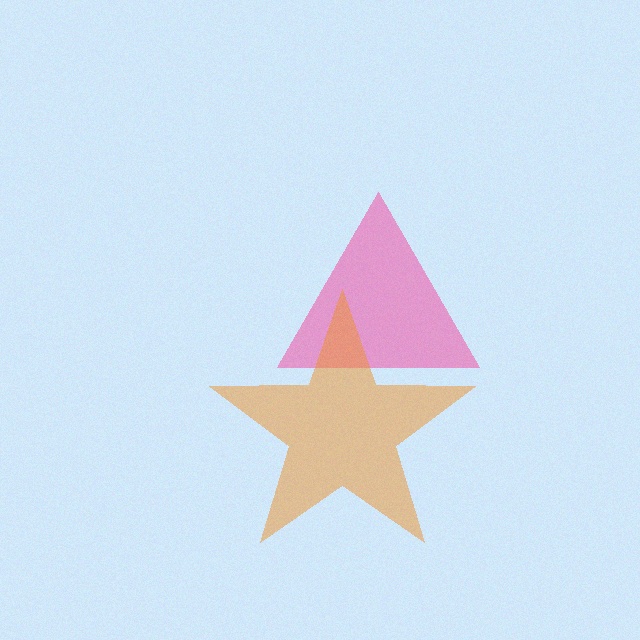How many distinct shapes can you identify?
There are 2 distinct shapes: a pink triangle, an orange star.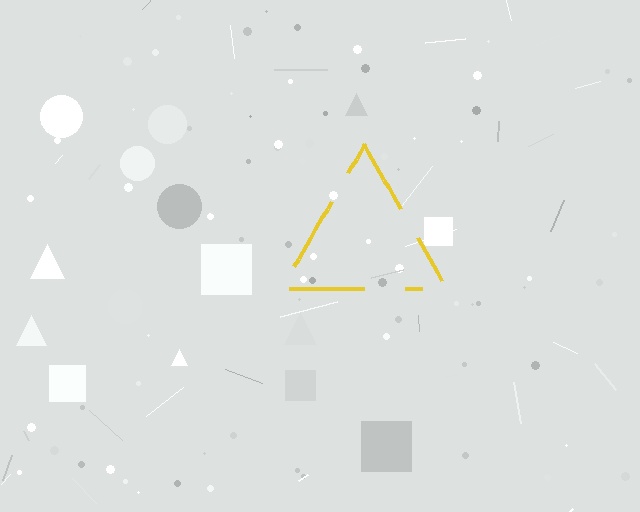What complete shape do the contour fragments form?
The contour fragments form a triangle.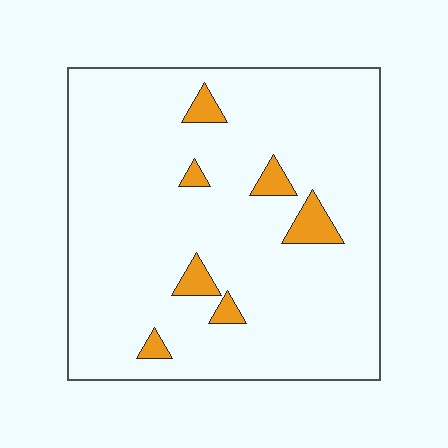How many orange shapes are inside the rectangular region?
7.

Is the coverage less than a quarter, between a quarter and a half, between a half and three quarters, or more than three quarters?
Less than a quarter.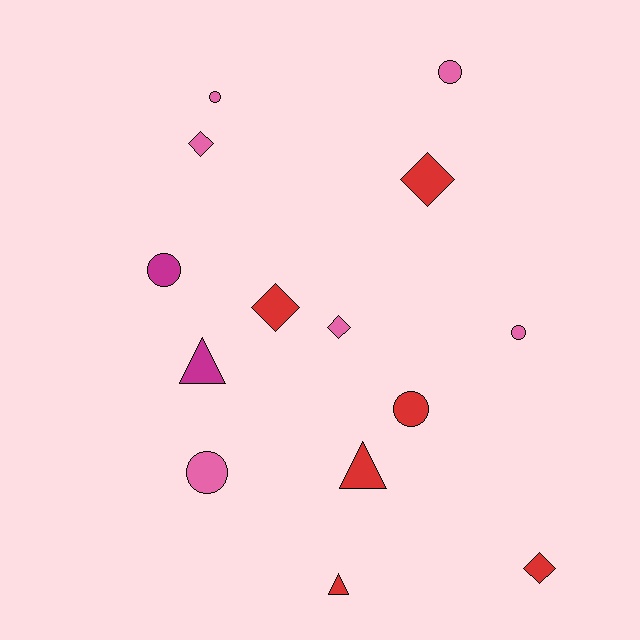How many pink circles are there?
There are 4 pink circles.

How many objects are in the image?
There are 14 objects.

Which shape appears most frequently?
Circle, with 6 objects.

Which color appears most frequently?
Red, with 6 objects.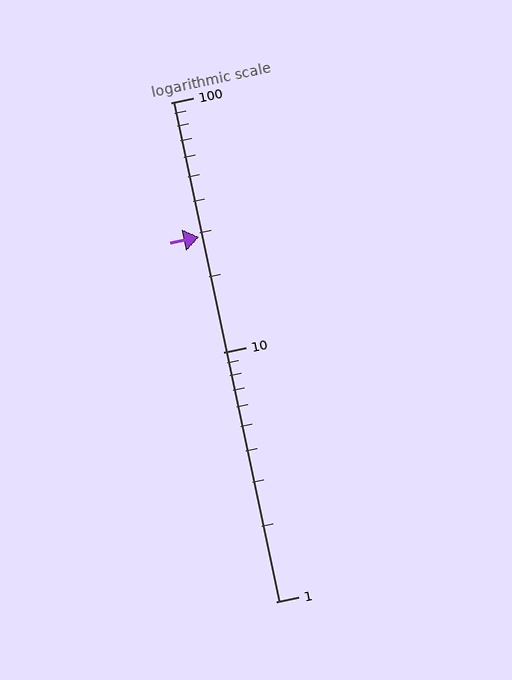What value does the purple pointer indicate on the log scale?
The pointer indicates approximately 29.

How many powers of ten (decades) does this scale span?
The scale spans 2 decades, from 1 to 100.